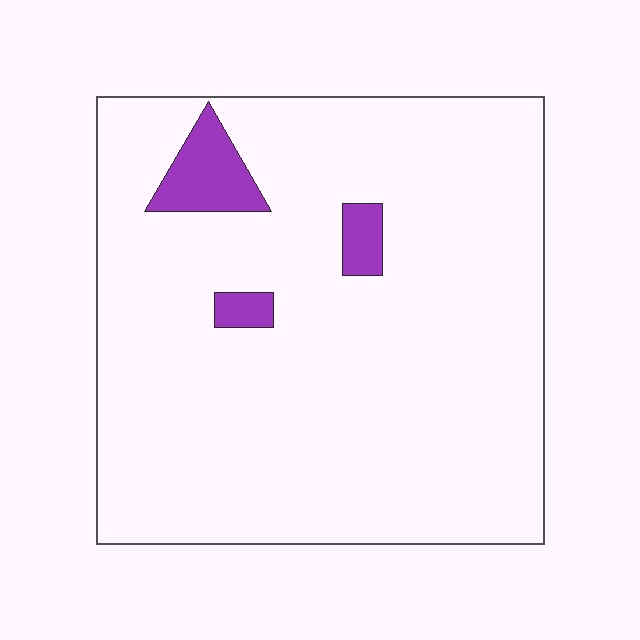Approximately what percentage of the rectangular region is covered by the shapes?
Approximately 5%.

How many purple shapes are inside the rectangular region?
3.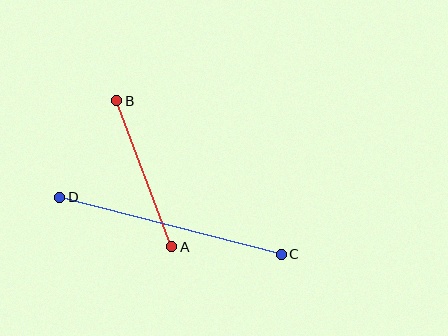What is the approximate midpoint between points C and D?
The midpoint is at approximately (171, 226) pixels.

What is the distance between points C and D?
The distance is approximately 229 pixels.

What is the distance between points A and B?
The distance is approximately 156 pixels.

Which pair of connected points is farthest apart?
Points C and D are farthest apart.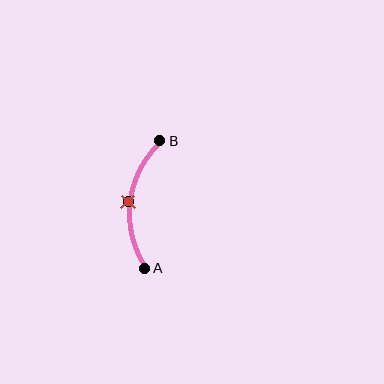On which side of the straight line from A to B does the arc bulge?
The arc bulges to the left of the straight line connecting A and B.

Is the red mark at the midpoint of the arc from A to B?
Yes. The red mark lies on the arc at equal arc-length from both A and B — it is the arc midpoint.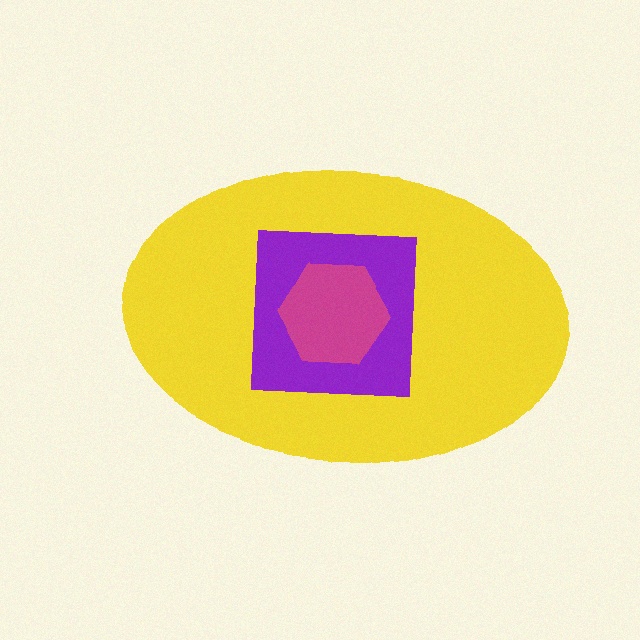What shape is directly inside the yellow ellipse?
The purple square.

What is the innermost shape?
The magenta hexagon.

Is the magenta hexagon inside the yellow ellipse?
Yes.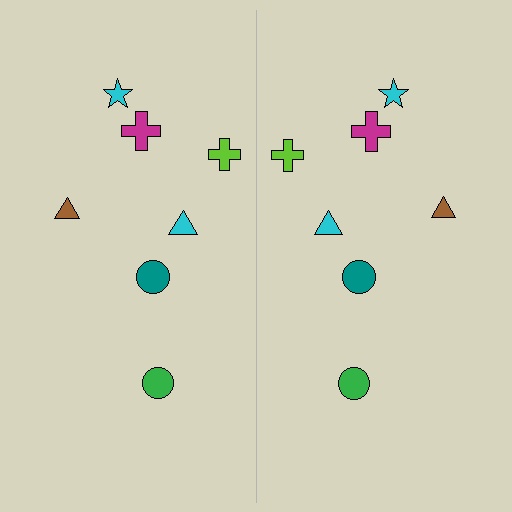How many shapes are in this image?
There are 14 shapes in this image.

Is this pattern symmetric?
Yes, this pattern has bilateral (reflection) symmetry.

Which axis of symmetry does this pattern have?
The pattern has a vertical axis of symmetry running through the center of the image.